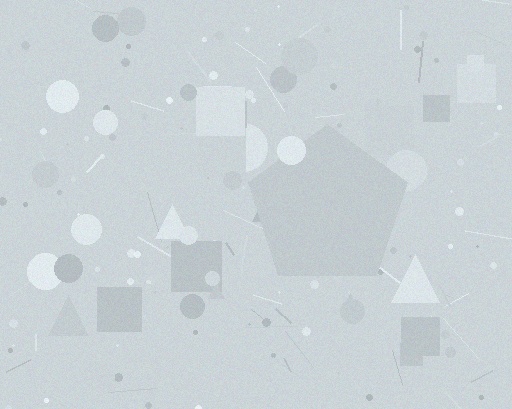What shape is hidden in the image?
A pentagon is hidden in the image.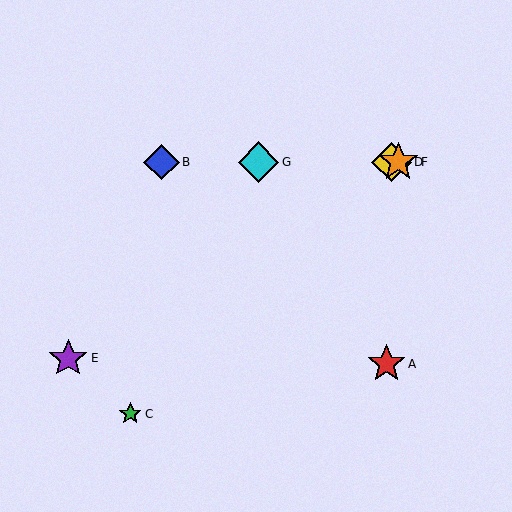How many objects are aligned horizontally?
4 objects (B, D, F, G) are aligned horizontally.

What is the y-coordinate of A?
Object A is at y≈364.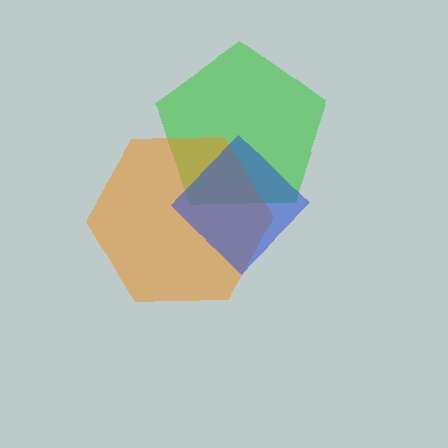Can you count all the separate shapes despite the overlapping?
Yes, there are 3 separate shapes.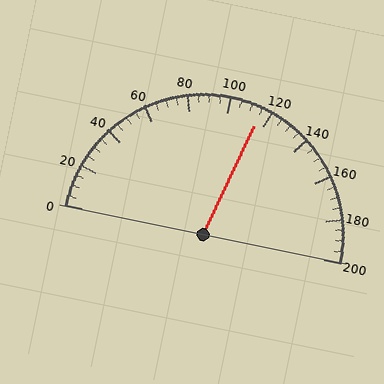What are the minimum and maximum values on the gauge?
The gauge ranges from 0 to 200.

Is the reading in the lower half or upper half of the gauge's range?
The reading is in the upper half of the range (0 to 200).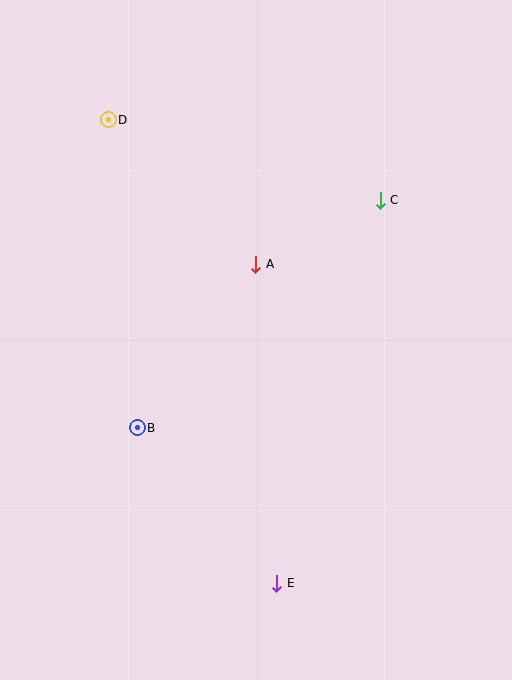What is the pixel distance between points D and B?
The distance between D and B is 309 pixels.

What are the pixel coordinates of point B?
Point B is at (137, 428).